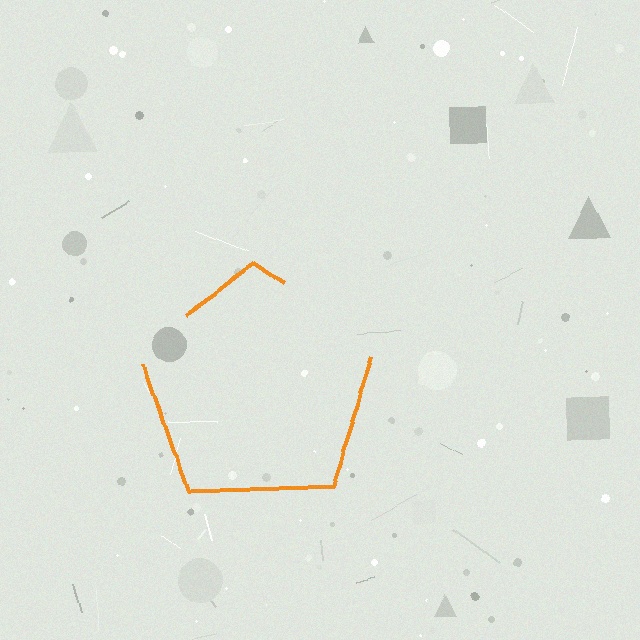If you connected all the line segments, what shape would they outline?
They would outline a pentagon.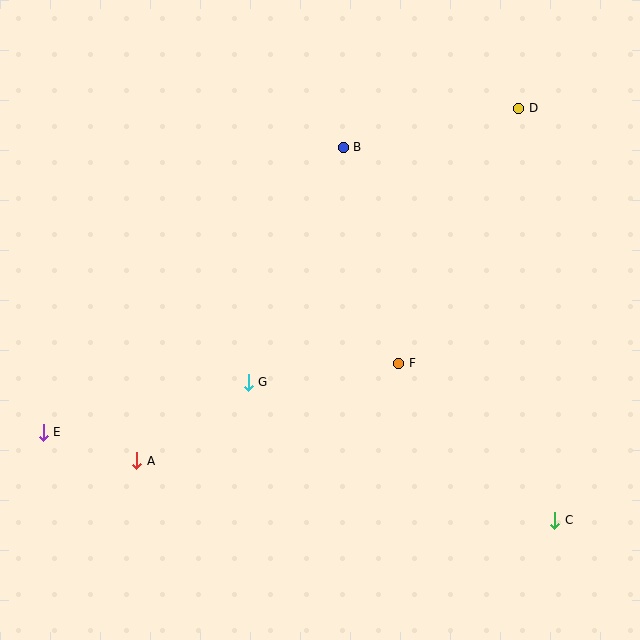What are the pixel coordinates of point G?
Point G is at (248, 382).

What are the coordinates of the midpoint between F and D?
The midpoint between F and D is at (459, 236).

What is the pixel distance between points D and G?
The distance between D and G is 385 pixels.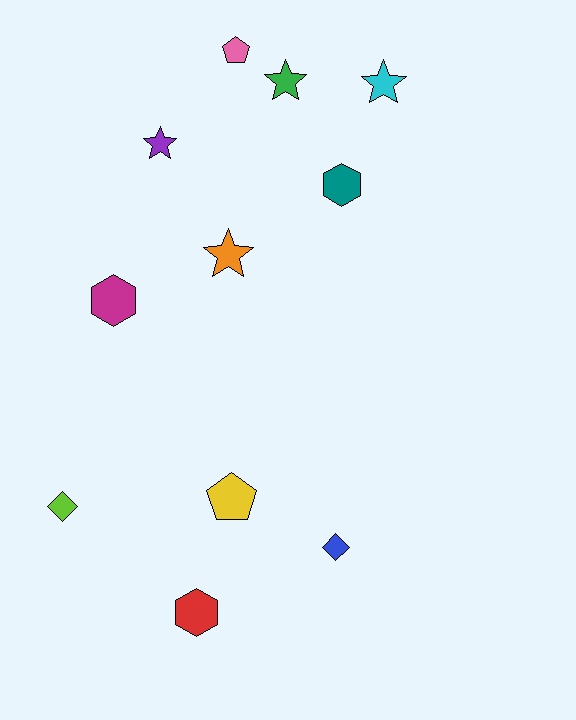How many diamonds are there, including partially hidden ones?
There are 2 diamonds.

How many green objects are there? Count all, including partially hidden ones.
There is 1 green object.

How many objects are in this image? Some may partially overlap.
There are 11 objects.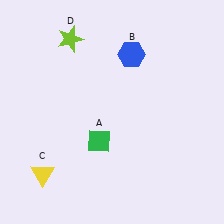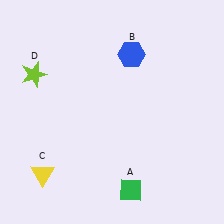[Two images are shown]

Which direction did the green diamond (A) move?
The green diamond (A) moved down.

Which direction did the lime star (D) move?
The lime star (D) moved left.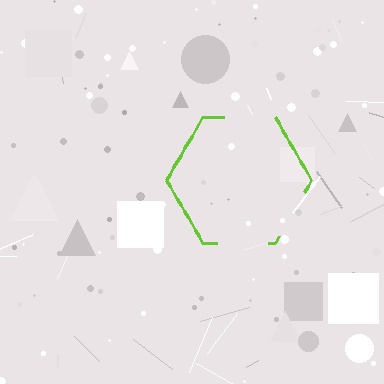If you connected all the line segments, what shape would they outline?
They would outline a hexagon.